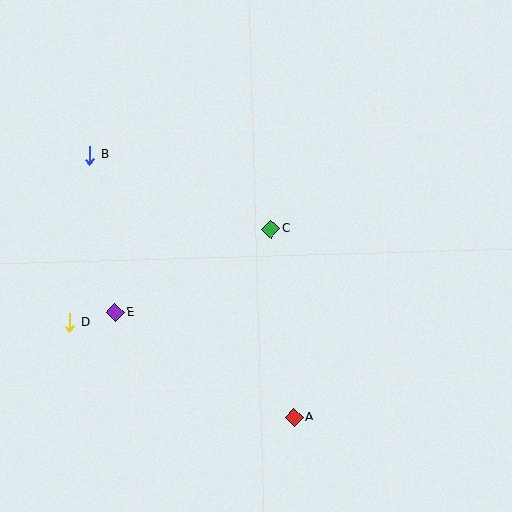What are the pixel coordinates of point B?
Point B is at (90, 155).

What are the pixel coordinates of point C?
Point C is at (271, 229).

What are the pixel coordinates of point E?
Point E is at (115, 313).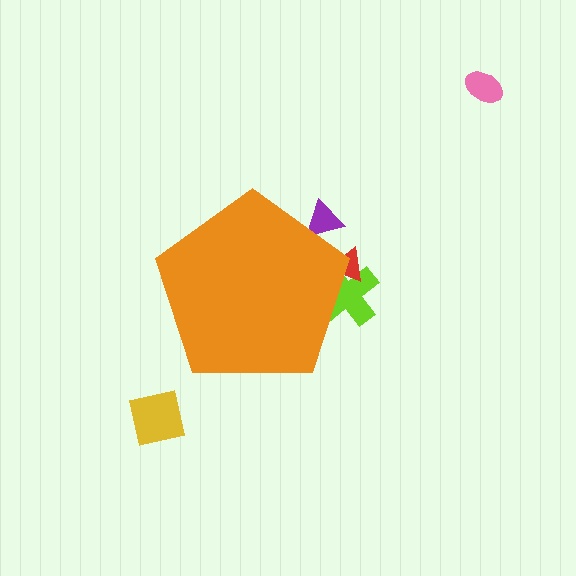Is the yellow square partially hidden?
No, the yellow square is fully visible.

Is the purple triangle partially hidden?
Yes, the purple triangle is partially hidden behind the orange pentagon.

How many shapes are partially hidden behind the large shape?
3 shapes are partially hidden.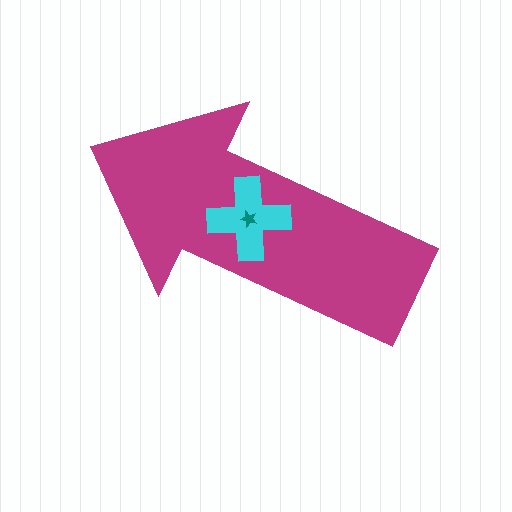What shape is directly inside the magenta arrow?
The cyan cross.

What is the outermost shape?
The magenta arrow.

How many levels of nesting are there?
3.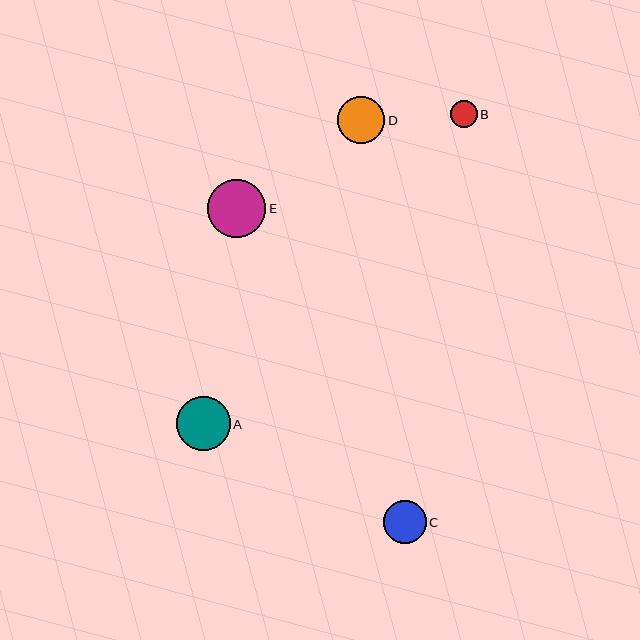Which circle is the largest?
Circle E is the largest with a size of approximately 58 pixels.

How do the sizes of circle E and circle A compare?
Circle E and circle A are approximately the same size.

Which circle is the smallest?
Circle B is the smallest with a size of approximately 27 pixels.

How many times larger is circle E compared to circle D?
Circle E is approximately 1.2 times the size of circle D.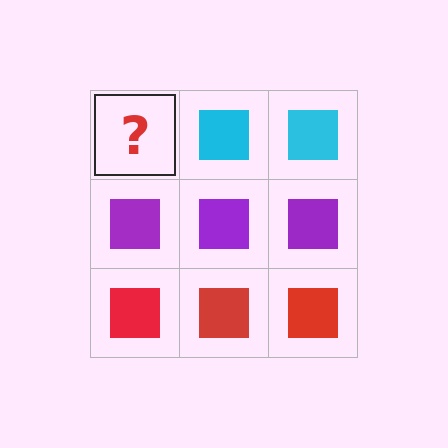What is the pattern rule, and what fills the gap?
The rule is that each row has a consistent color. The gap should be filled with a cyan square.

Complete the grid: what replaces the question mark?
The question mark should be replaced with a cyan square.